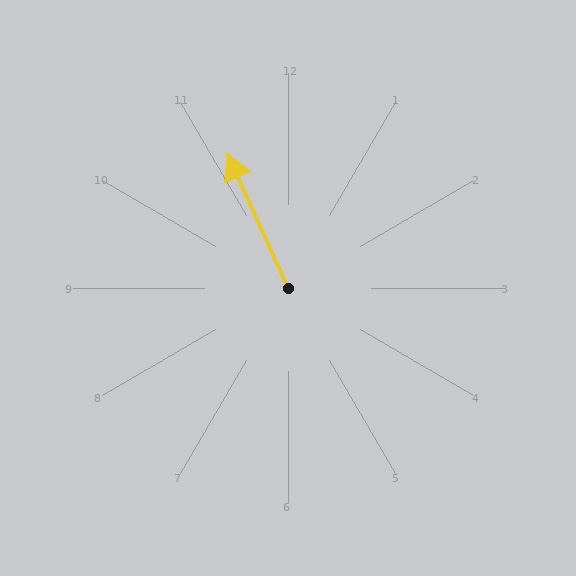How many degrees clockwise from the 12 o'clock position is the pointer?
Approximately 336 degrees.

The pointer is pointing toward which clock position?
Roughly 11 o'clock.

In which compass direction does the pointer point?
Northwest.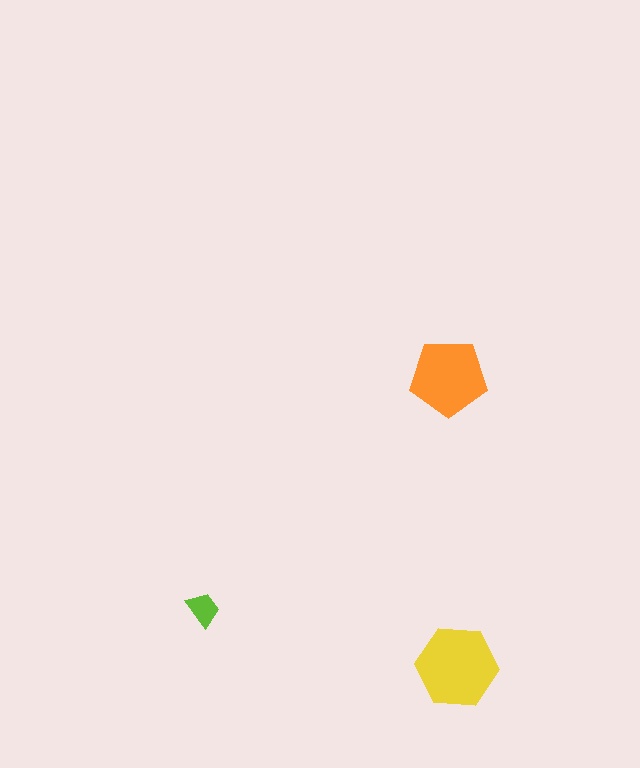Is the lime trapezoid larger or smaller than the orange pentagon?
Smaller.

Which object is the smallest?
The lime trapezoid.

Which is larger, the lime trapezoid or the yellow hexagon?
The yellow hexagon.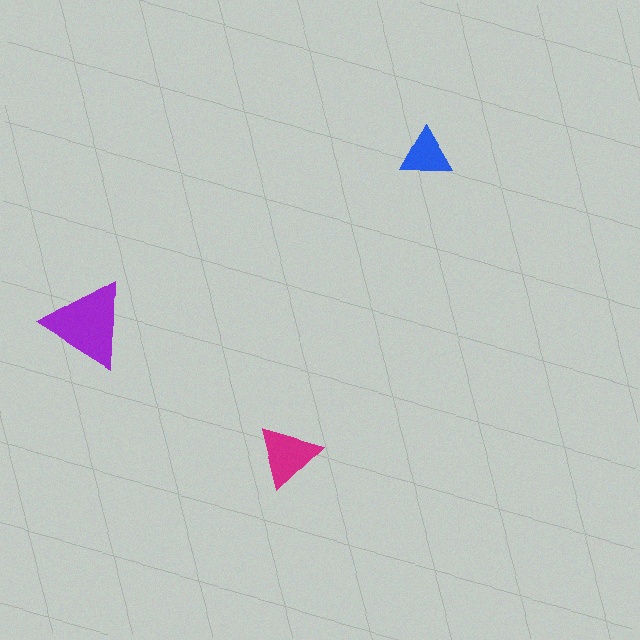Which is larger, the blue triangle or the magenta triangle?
The magenta one.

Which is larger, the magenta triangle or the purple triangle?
The purple one.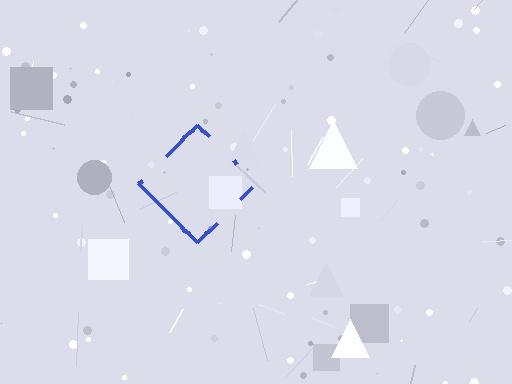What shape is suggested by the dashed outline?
The dashed outline suggests a diamond.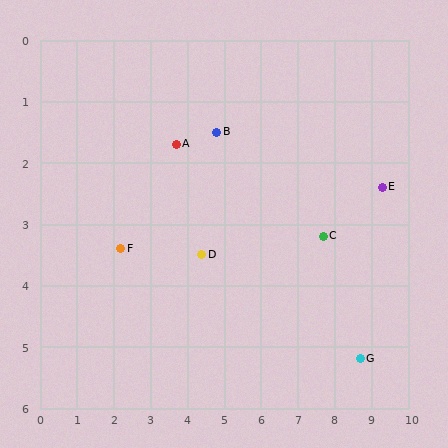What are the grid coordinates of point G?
Point G is at approximately (8.7, 5.2).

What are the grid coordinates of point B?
Point B is at approximately (4.8, 1.5).